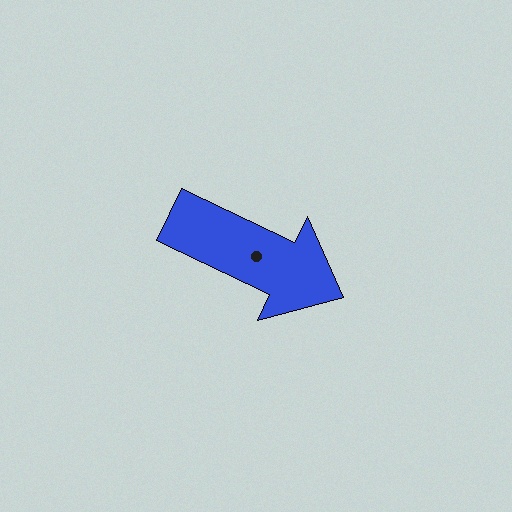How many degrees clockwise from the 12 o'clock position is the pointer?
Approximately 115 degrees.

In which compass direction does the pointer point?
Southeast.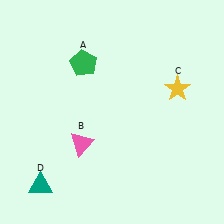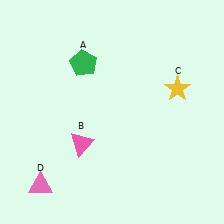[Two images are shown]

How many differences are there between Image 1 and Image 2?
There is 1 difference between the two images.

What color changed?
The triangle (D) changed from teal in Image 1 to pink in Image 2.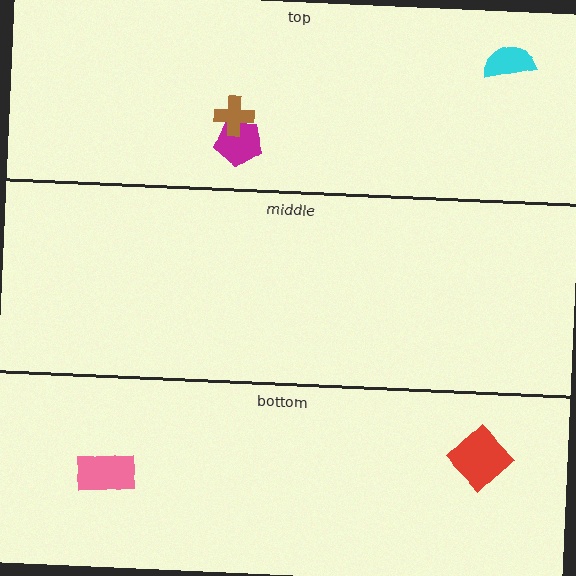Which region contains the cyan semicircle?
The top region.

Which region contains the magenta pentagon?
The top region.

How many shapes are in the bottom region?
2.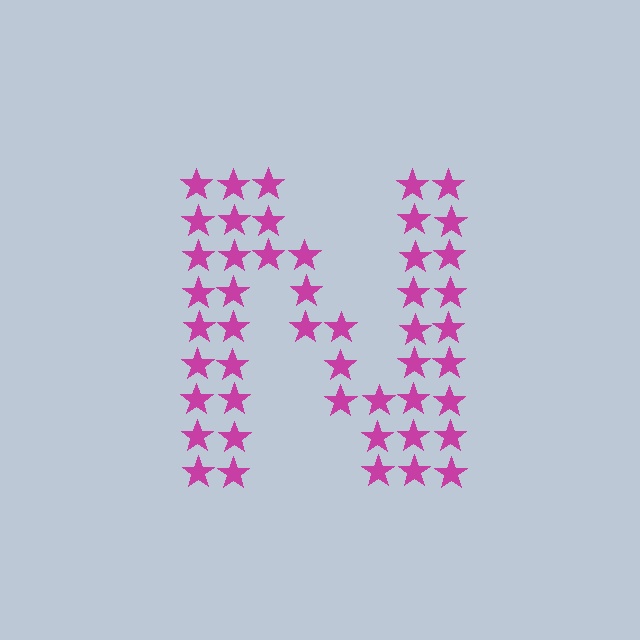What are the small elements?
The small elements are stars.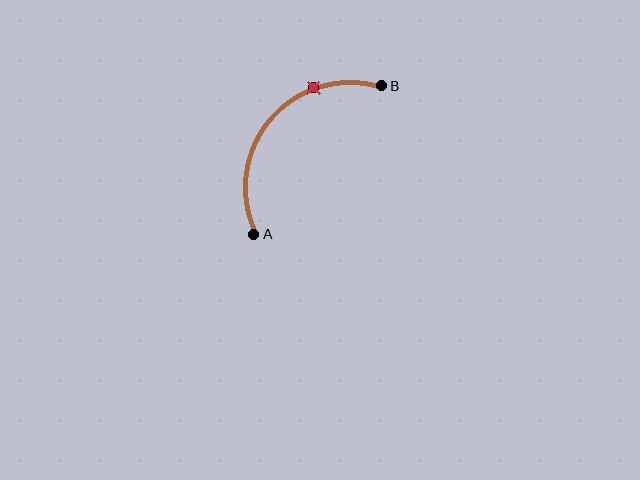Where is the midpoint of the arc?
The arc midpoint is the point on the curve farthest from the straight line joining A and B. It sits above and to the left of that line.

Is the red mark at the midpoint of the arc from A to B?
No. The red mark lies on the arc but is closer to endpoint B. The arc midpoint would be at the point on the curve equidistant along the arc from both A and B.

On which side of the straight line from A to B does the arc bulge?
The arc bulges above and to the left of the straight line connecting A and B.